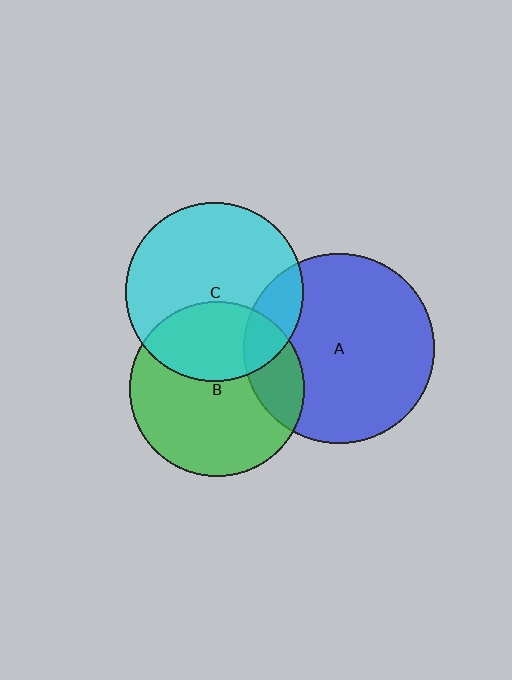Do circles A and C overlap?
Yes.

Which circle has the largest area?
Circle A (blue).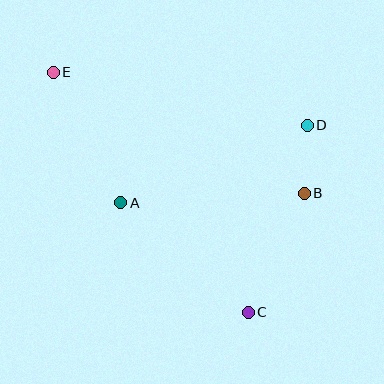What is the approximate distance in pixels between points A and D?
The distance between A and D is approximately 202 pixels.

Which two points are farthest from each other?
Points C and E are farthest from each other.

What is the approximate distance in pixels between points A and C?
The distance between A and C is approximately 168 pixels.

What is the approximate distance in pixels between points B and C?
The distance between B and C is approximately 132 pixels.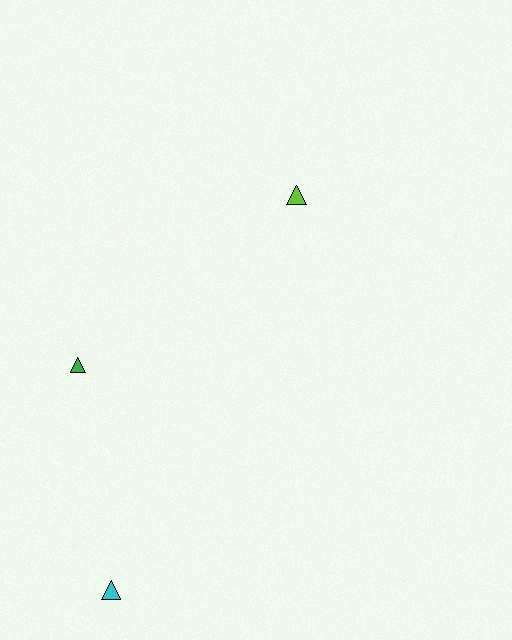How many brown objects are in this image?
There are no brown objects.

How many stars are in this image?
There are no stars.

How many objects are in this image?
There are 3 objects.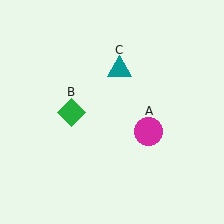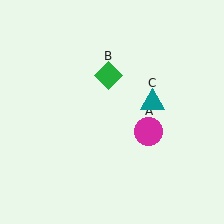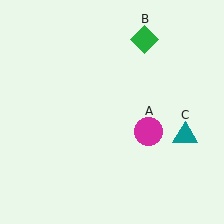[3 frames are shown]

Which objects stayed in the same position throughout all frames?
Magenta circle (object A) remained stationary.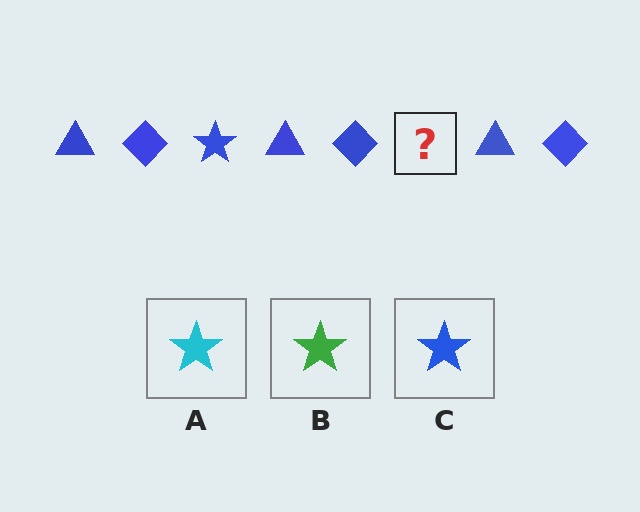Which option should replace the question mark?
Option C.